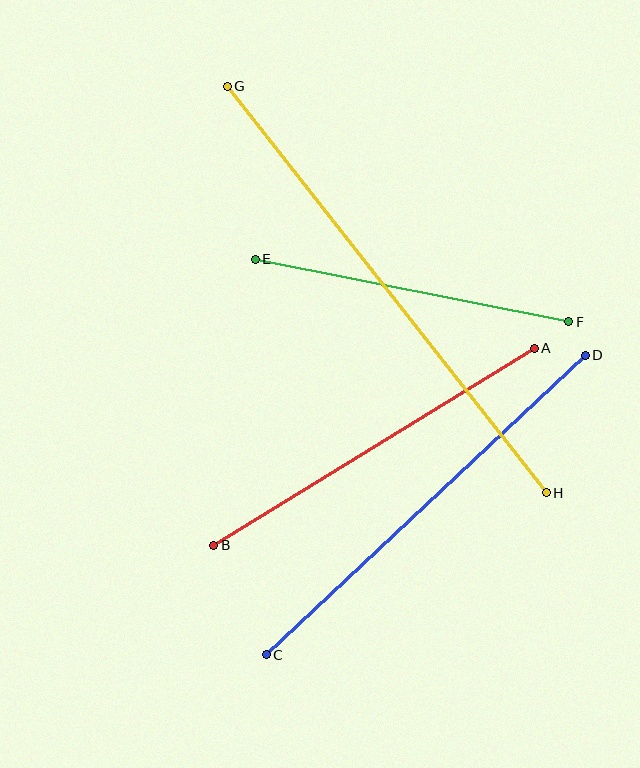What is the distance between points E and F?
The distance is approximately 319 pixels.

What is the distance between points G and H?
The distance is approximately 517 pixels.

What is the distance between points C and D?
The distance is approximately 438 pixels.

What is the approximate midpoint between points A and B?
The midpoint is at approximately (374, 447) pixels.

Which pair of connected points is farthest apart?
Points G and H are farthest apart.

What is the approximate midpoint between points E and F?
The midpoint is at approximately (412, 291) pixels.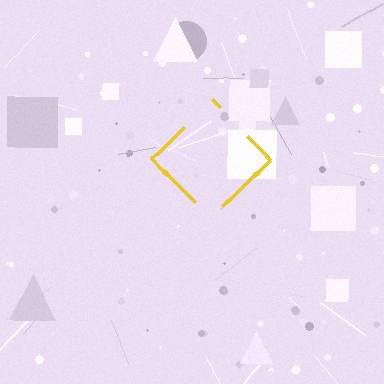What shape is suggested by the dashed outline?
The dashed outline suggests a diamond.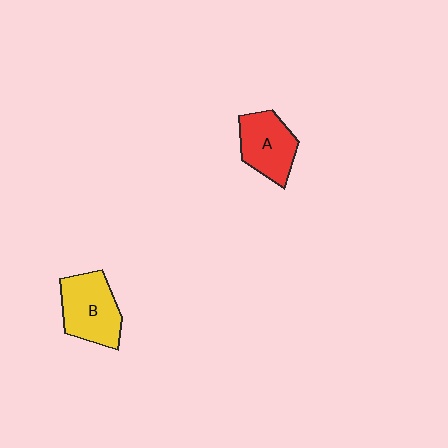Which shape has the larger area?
Shape B (yellow).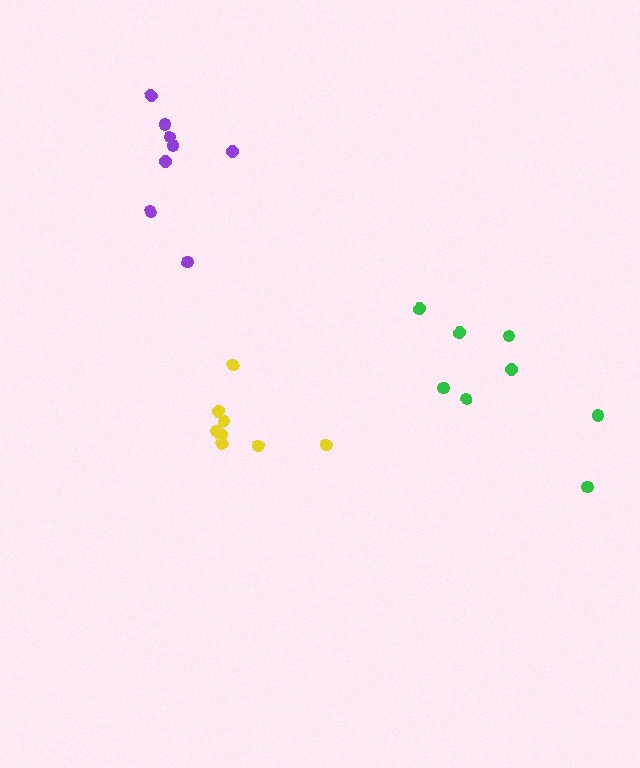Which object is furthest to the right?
The green cluster is rightmost.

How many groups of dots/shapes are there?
There are 3 groups.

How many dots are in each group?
Group 1: 8 dots, Group 2: 8 dots, Group 3: 8 dots (24 total).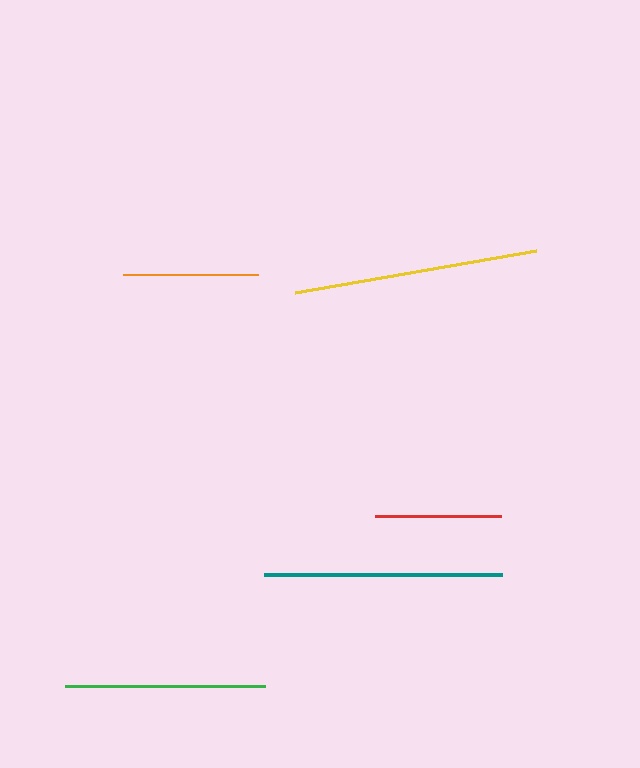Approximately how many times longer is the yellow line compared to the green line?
The yellow line is approximately 1.2 times the length of the green line.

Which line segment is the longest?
The yellow line is the longest at approximately 244 pixels.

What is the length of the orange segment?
The orange segment is approximately 134 pixels long.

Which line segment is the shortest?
The red line is the shortest at approximately 126 pixels.